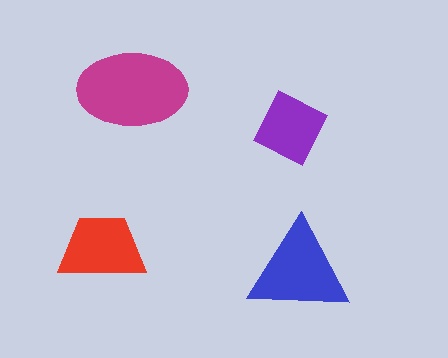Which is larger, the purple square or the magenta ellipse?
The magenta ellipse.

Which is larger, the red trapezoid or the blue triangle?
The blue triangle.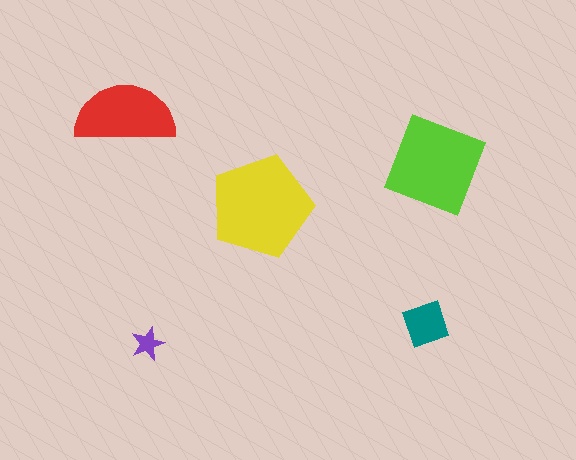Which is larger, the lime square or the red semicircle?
The lime square.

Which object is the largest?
The yellow pentagon.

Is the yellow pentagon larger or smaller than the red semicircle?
Larger.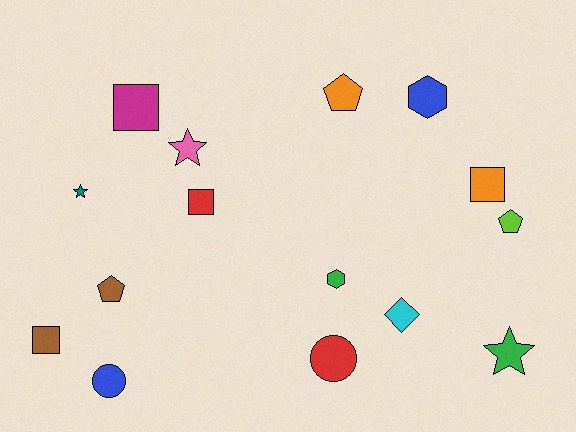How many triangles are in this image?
There are no triangles.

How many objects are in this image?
There are 15 objects.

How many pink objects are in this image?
There is 1 pink object.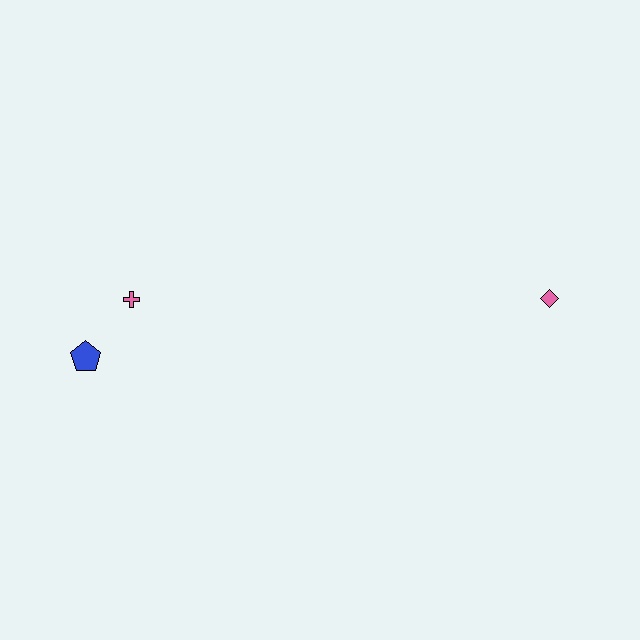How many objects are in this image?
There are 3 objects.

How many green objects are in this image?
There are no green objects.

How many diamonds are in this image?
There is 1 diamond.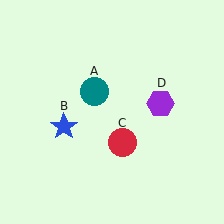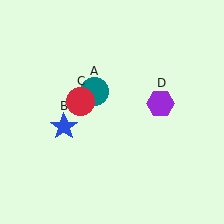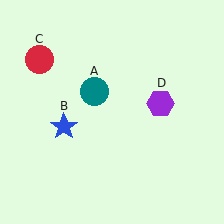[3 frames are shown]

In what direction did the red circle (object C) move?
The red circle (object C) moved up and to the left.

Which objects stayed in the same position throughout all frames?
Teal circle (object A) and blue star (object B) and purple hexagon (object D) remained stationary.